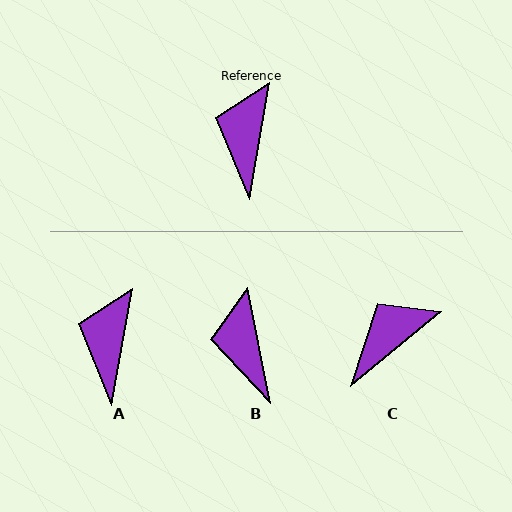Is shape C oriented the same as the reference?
No, it is off by about 40 degrees.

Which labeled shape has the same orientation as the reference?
A.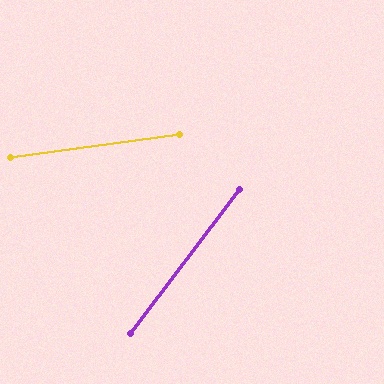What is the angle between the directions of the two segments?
Approximately 45 degrees.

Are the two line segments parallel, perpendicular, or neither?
Neither parallel nor perpendicular — they differ by about 45°.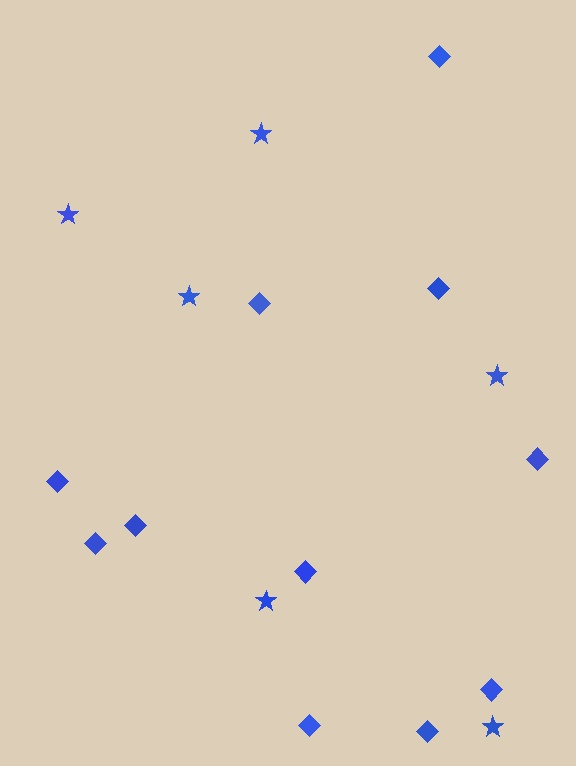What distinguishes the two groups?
There are 2 groups: one group of diamonds (11) and one group of stars (6).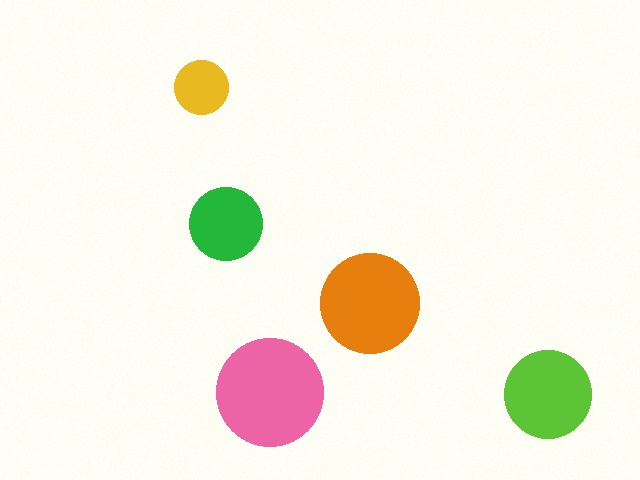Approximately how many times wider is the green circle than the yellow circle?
About 1.5 times wider.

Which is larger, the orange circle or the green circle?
The orange one.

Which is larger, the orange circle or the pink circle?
The pink one.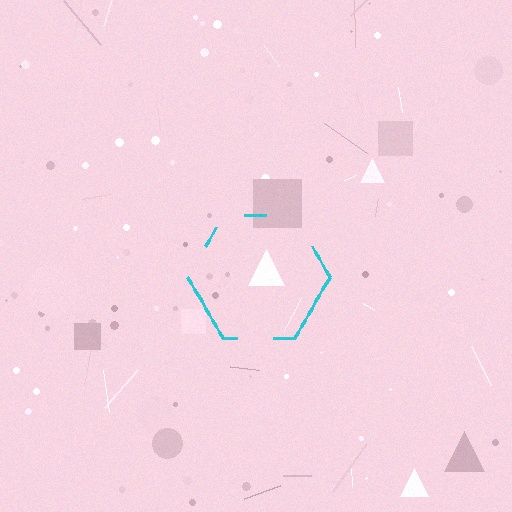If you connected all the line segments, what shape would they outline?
They would outline a hexagon.